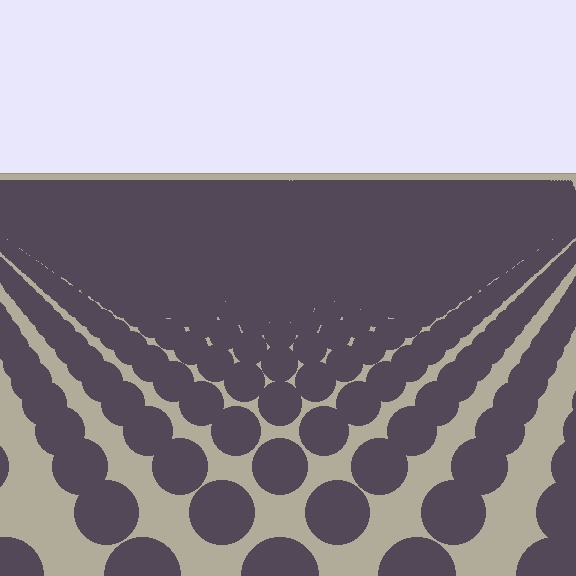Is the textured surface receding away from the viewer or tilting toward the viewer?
The surface is receding away from the viewer. Texture elements get smaller and denser toward the top.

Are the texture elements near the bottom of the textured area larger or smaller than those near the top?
Larger. Near the bottom, elements are closer to the viewer and appear at a bigger on-screen size.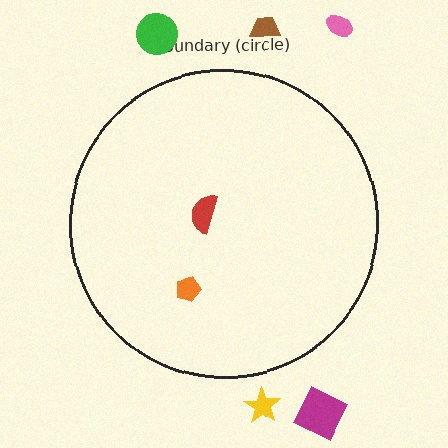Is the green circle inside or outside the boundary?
Outside.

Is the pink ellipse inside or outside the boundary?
Outside.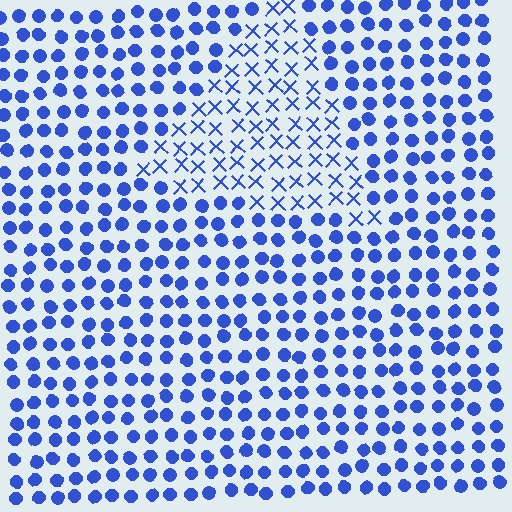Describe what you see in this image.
The image is filled with small blue elements arranged in a uniform grid. A triangle-shaped region contains X marks, while the surrounding area contains circles. The boundary is defined purely by the change in element shape.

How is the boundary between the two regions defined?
The boundary is defined by a change in element shape: X marks inside vs. circles outside. All elements share the same color and spacing.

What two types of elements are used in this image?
The image uses X marks inside the triangle region and circles outside it.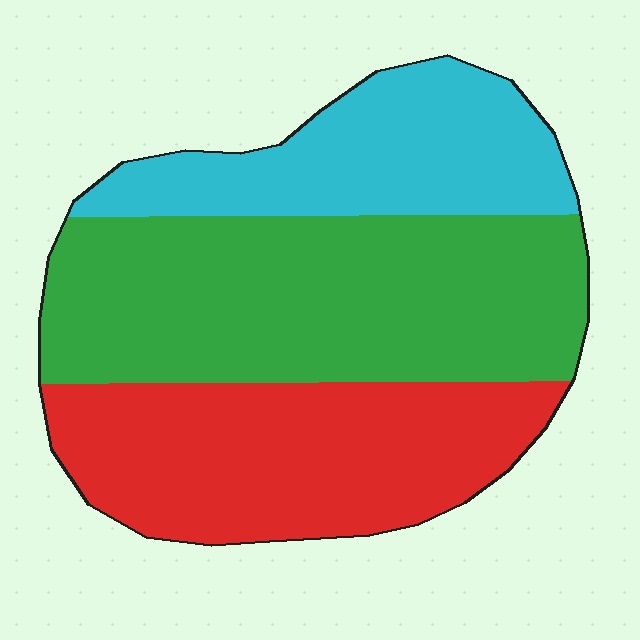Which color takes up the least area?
Cyan, at roughly 25%.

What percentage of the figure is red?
Red covers 33% of the figure.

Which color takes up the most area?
Green, at roughly 45%.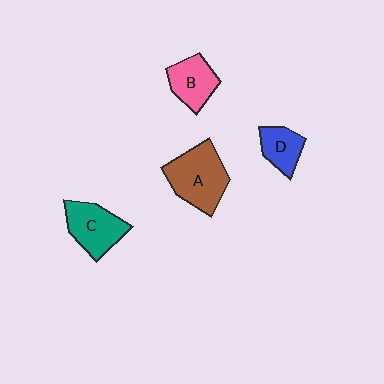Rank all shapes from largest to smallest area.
From largest to smallest: A (brown), C (teal), B (pink), D (blue).